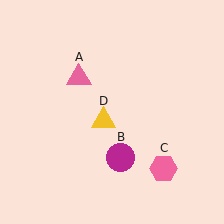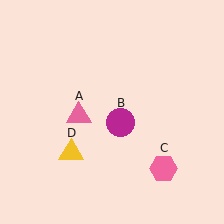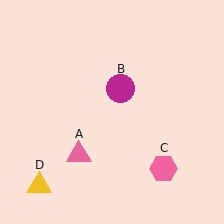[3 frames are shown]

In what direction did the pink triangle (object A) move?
The pink triangle (object A) moved down.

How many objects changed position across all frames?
3 objects changed position: pink triangle (object A), magenta circle (object B), yellow triangle (object D).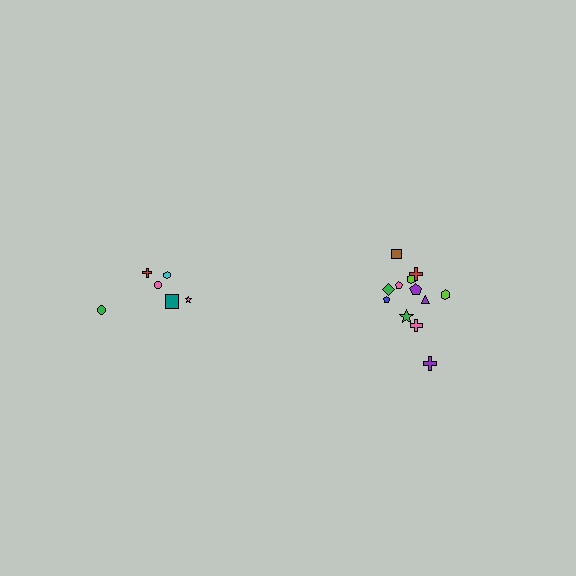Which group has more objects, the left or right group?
The right group.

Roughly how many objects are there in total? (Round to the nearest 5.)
Roughly 20 objects in total.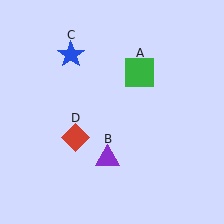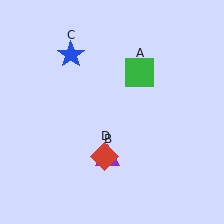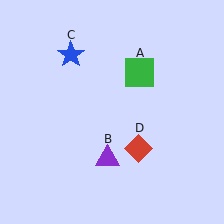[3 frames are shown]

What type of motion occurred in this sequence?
The red diamond (object D) rotated counterclockwise around the center of the scene.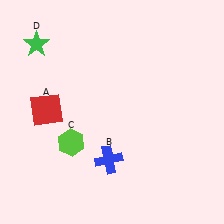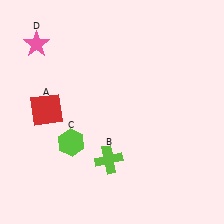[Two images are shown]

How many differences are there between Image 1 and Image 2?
There are 2 differences between the two images.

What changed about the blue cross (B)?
In Image 1, B is blue. In Image 2, it changed to lime.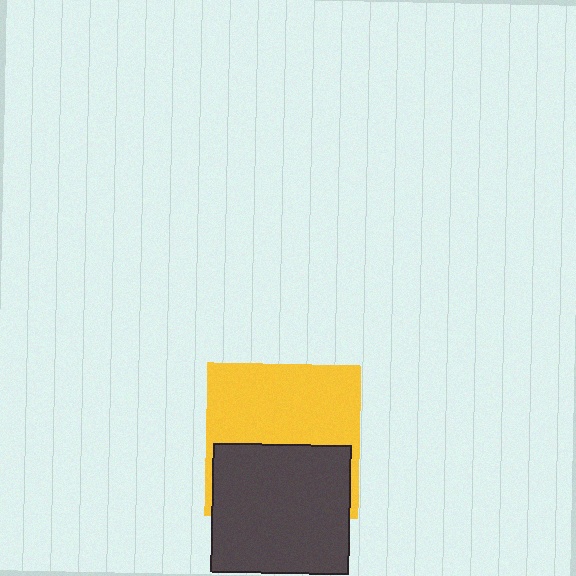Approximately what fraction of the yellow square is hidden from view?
Roughly 44% of the yellow square is hidden behind the dark gray rectangle.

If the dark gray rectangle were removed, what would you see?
You would see the complete yellow square.